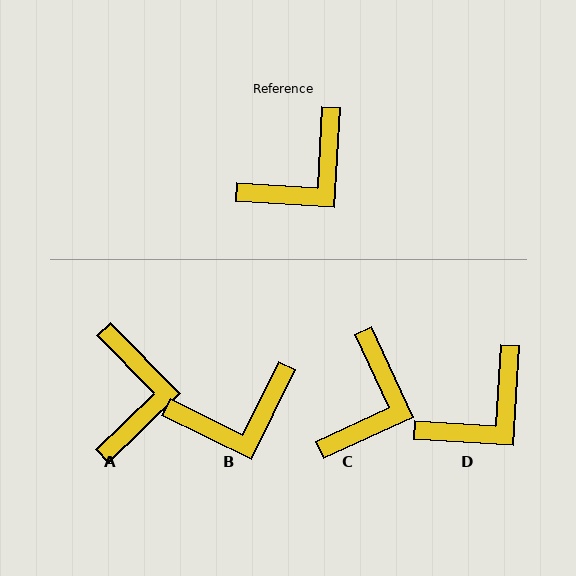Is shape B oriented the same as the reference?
No, it is off by about 23 degrees.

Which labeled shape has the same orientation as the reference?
D.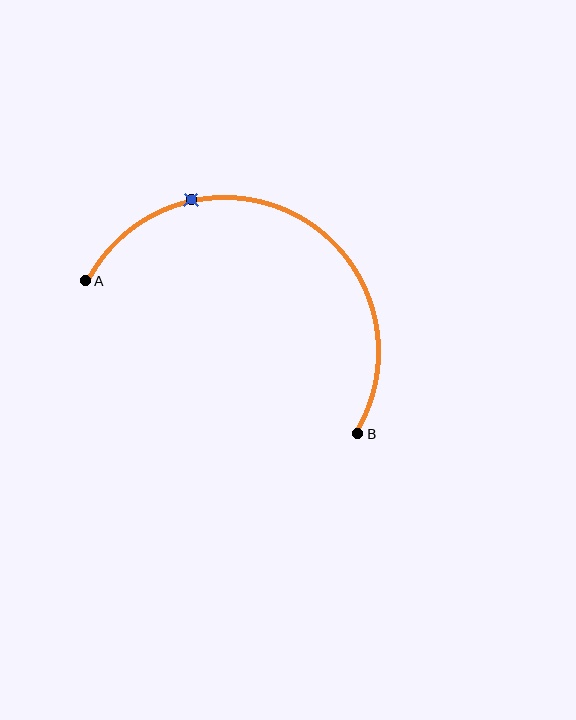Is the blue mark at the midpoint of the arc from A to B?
No. The blue mark lies on the arc but is closer to endpoint A. The arc midpoint would be at the point on the curve equidistant along the arc from both A and B.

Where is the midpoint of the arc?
The arc midpoint is the point on the curve farthest from the straight line joining A and B. It sits above that line.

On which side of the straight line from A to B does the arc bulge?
The arc bulges above the straight line connecting A and B.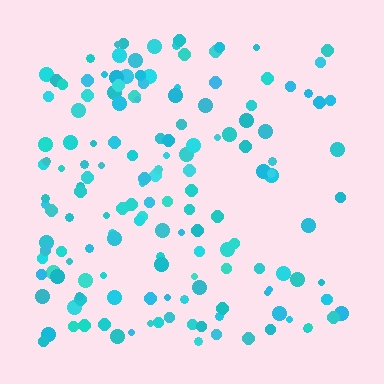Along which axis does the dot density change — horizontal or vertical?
Horizontal.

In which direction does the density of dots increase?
From right to left, with the left side densest.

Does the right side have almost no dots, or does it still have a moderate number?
Still a moderate number, just noticeably fewer than the left.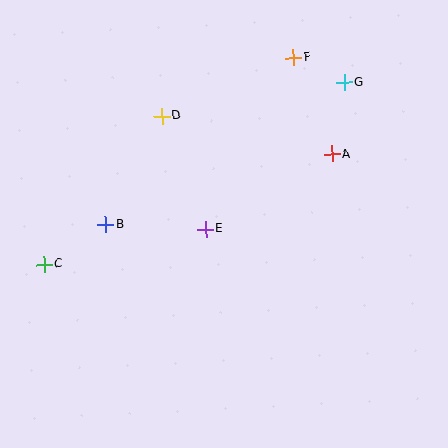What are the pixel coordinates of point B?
Point B is at (105, 225).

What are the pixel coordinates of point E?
Point E is at (205, 229).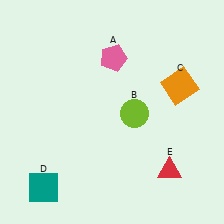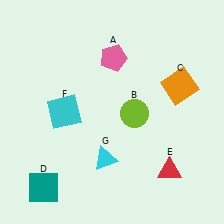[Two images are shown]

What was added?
A cyan square (F), a cyan triangle (G) were added in Image 2.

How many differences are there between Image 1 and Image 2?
There are 2 differences between the two images.